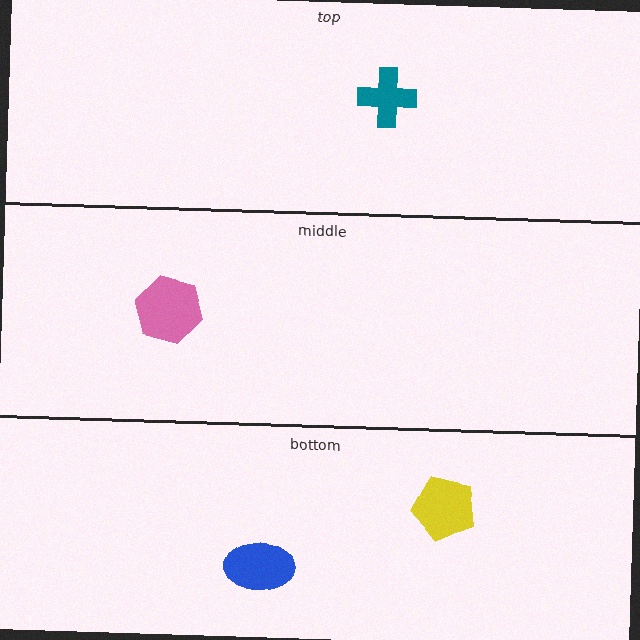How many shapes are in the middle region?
1.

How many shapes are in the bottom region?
2.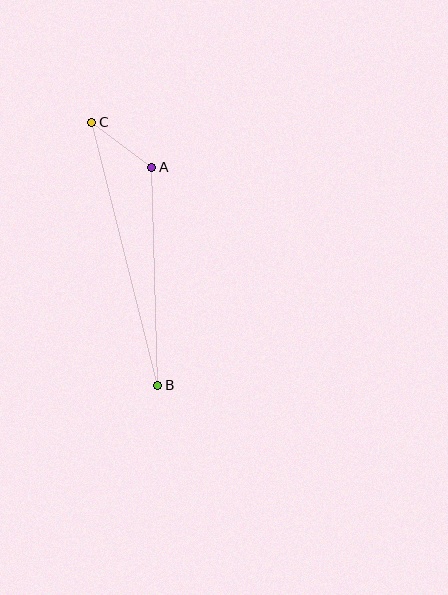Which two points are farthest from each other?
Points B and C are farthest from each other.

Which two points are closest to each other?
Points A and C are closest to each other.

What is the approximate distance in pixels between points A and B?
The distance between A and B is approximately 218 pixels.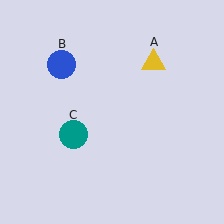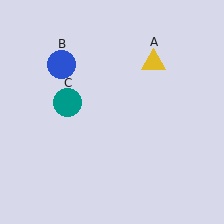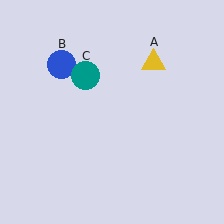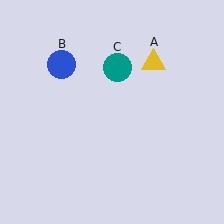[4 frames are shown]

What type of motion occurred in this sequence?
The teal circle (object C) rotated clockwise around the center of the scene.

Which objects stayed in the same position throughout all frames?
Yellow triangle (object A) and blue circle (object B) remained stationary.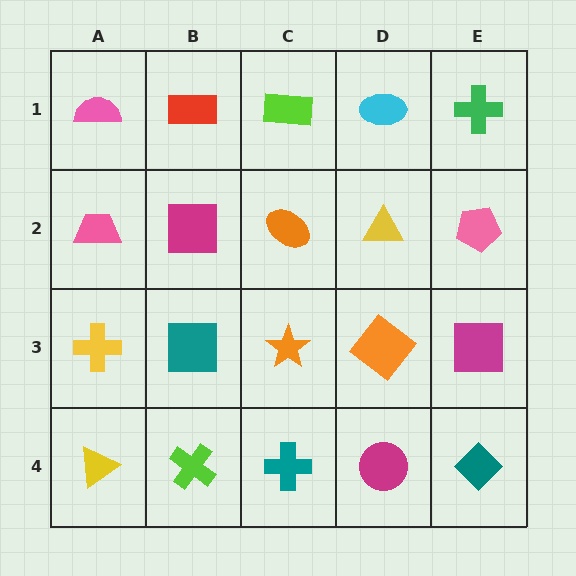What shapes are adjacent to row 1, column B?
A magenta square (row 2, column B), a pink semicircle (row 1, column A), a lime rectangle (row 1, column C).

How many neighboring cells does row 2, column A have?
3.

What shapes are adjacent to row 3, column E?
A pink pentagon (row 2, column E), a teal diamond (row 4, column E), an orange diamond (row 3, column D).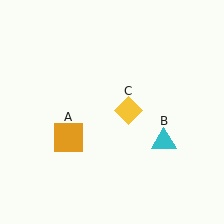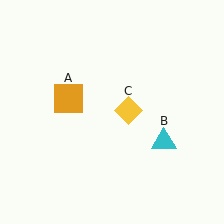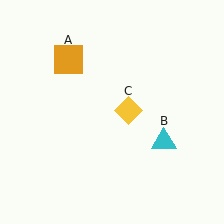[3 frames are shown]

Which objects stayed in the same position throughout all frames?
Cyan triangle (object B) and yellow diamond (object C) remained stationary.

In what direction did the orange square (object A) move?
The orange square (object A) moved up.